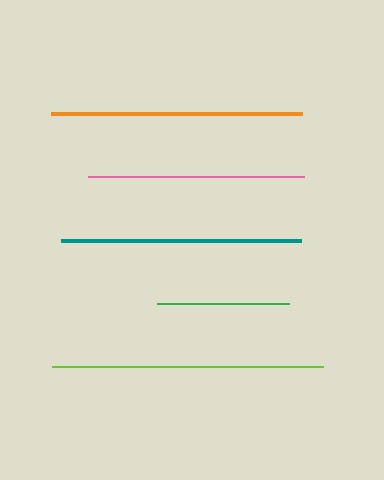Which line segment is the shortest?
The green line is the shortest at approximately 132 pixels.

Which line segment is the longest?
The lime line is the longest at approximately 271 pixels.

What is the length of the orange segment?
The orange segment is approximately 251 pixels long.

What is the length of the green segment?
The green segment is approximately 132 pixels long.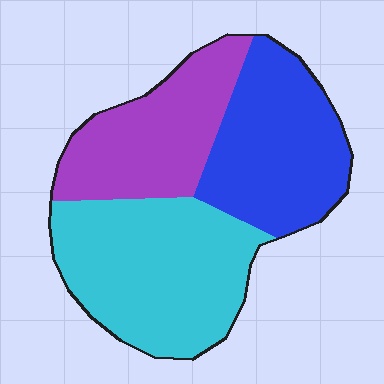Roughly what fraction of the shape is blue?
Blue takes up about one third (1/3) of the shape.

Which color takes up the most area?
Cyan, at roughly 40%.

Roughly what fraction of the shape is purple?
Purple covers around 30% of the shape.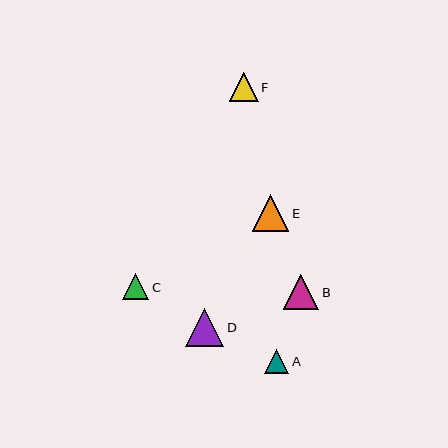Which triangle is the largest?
Triangle D is the largest with a size of approximately 38 pixels.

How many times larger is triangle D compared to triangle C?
Triangle D is approximately 1.5 times the size of triangle C.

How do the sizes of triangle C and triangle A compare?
Triangle C and triangle A are approximately the same size.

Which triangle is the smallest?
Triangle A is the smallest with a size of approximately 24 pixels.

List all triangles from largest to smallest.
From largest to smallest: D, E, B, F, C, A.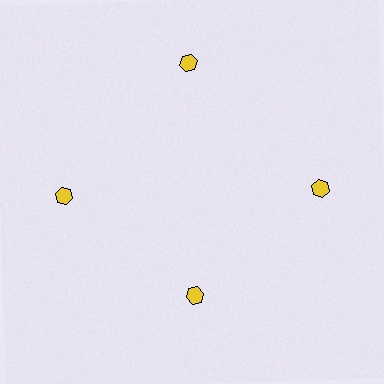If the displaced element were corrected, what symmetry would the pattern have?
It would have 4-fold rotational symmetry — the pattern would map onto itself every 90 degrees.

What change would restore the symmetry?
The symmetry would be restored by moving it outward, back onto the ring so that all 4 hexagons sit at equal angles and equal distance from the center.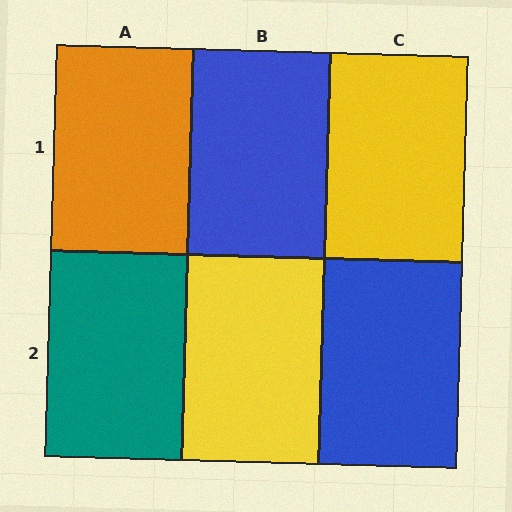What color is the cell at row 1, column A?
Orange.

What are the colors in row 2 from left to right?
Teal, yellow, blue.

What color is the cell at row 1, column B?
Blue.